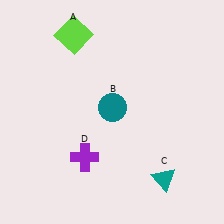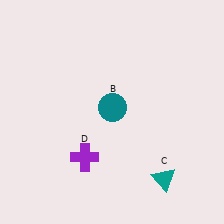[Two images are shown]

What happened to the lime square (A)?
The lime square (A) was removed in Image 2. It was in the top-left area of Image 1.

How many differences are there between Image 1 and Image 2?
There is 1 difference between the two images.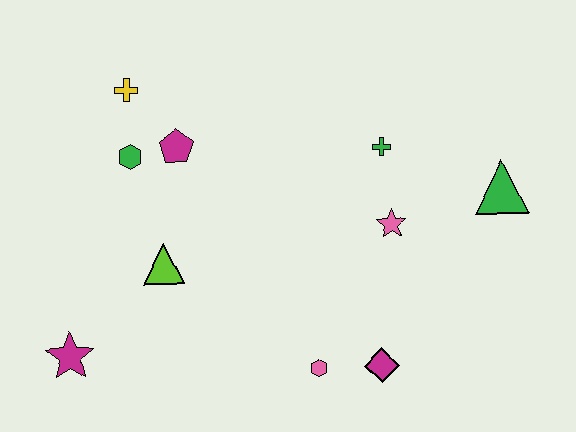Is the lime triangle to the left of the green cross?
Yes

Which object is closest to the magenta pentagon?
The green hexagon is closest to the magenta pentagon.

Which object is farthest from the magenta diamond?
The yellow cross is farthest from the magenta diamond.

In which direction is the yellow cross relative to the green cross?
The yellow cross is to the left of the green cross.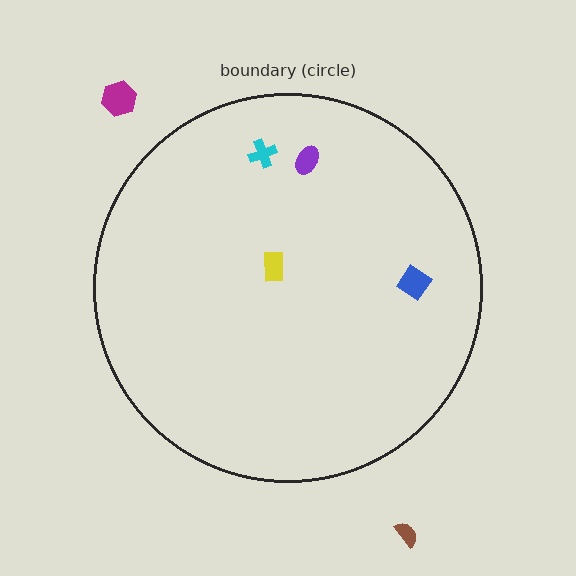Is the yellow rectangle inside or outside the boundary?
Inside.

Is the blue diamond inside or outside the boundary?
Inside.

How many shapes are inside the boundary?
4 inside, 2 outside.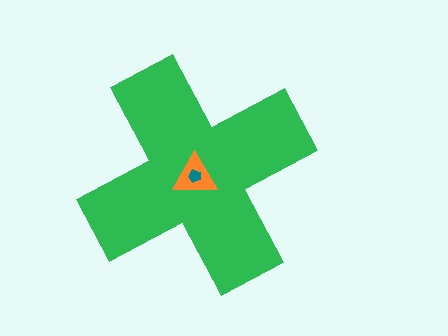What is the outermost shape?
The green cross.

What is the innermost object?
The teal pentagon.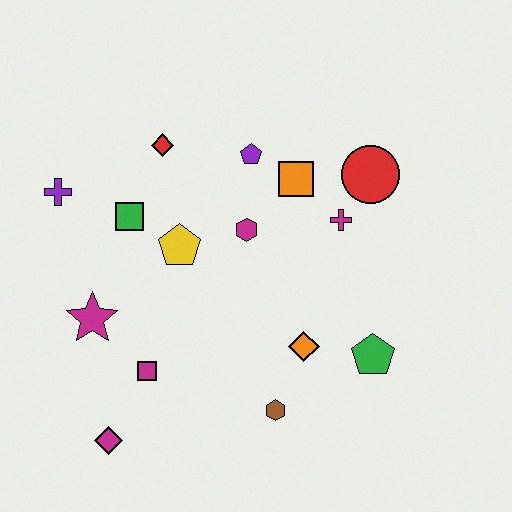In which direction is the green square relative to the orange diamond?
The green square is to the left of the orange diamond.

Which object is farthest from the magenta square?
The red circle is farthest from the magenta square.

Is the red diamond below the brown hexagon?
No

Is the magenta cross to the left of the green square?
No